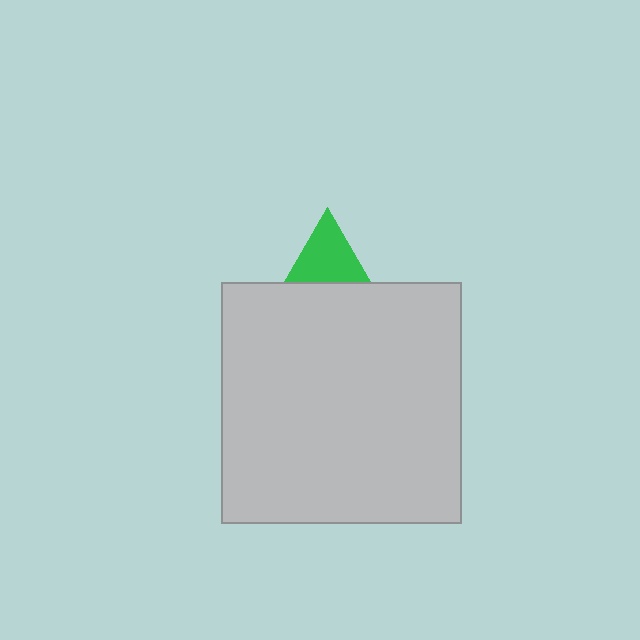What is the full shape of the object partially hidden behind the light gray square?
The partially hidden object is a green triangle.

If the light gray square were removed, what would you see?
You would see the complete green triangle.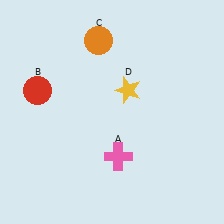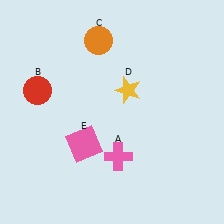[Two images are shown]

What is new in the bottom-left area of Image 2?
A pink square (E) was added in the bottom-left area of Image 2.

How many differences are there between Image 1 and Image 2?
There is 1 difference between the two images.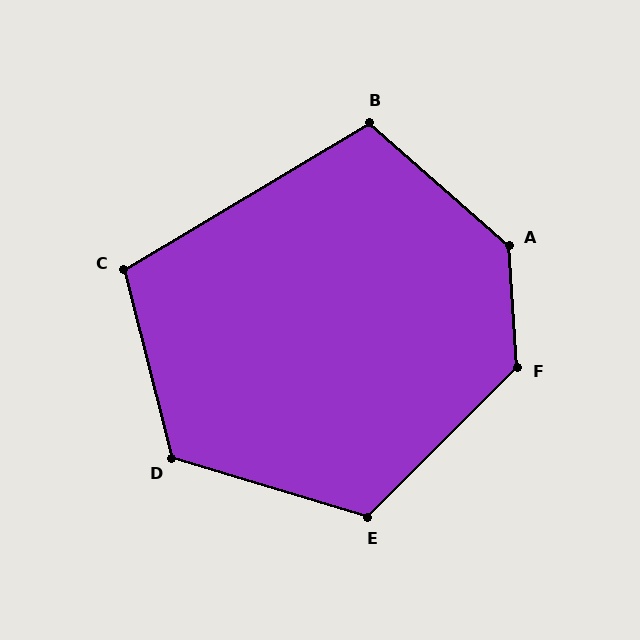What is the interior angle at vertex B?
Approximately 108 degrees (obtuse).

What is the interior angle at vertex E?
Approximately 118 degrees (obtuse).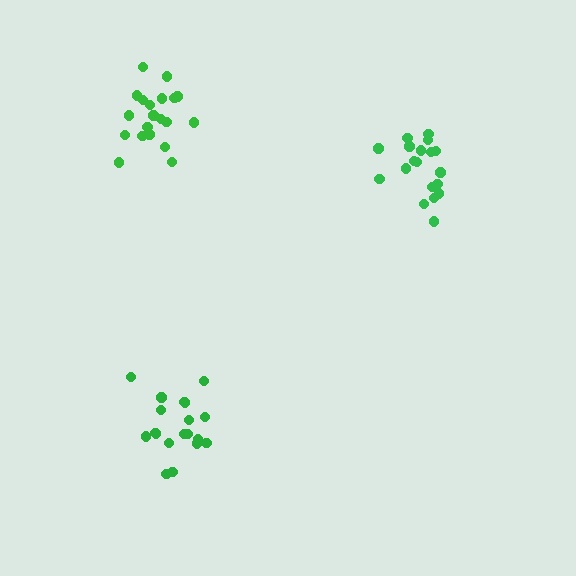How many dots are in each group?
Group 1: 19 dots, Group 2: 20 dots, Group 3: 20 dots (59 total).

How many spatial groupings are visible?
There are 3 spatial groupings.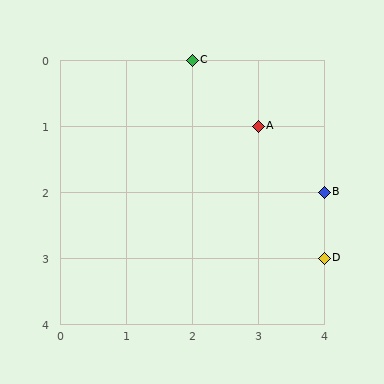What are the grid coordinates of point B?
Point B is at grid coordinates (4, 2).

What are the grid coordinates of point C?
Point C is at grid coordinates (2, 0).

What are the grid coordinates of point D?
Point D is at grid coordinates (4, 3).